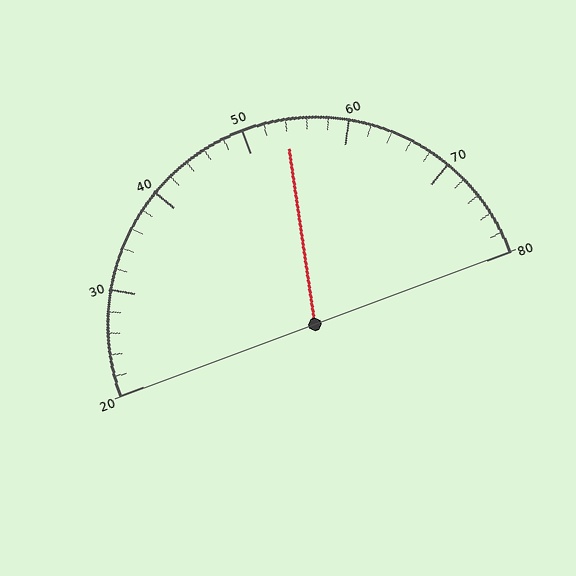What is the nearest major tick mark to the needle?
The nearest major tick mark is 50.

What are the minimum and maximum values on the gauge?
The gauge ranges from 20 to 80.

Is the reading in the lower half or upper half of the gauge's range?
The reading is in the upper half of the range (20 to 80).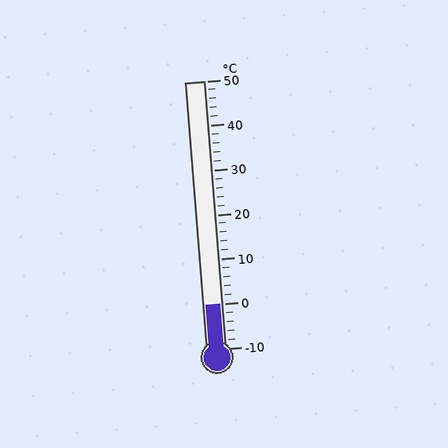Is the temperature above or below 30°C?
The temperature is below 30°C.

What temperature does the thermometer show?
The thermometer shows approximately 0°C.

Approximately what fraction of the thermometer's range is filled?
The thermometer is filled to approximately 15% of its range.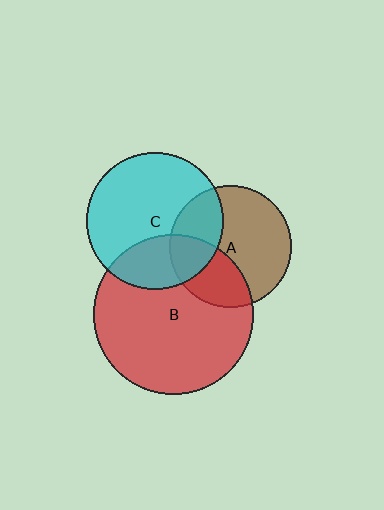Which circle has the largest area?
Circle B (red).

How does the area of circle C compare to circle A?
Approximately 1.3 times.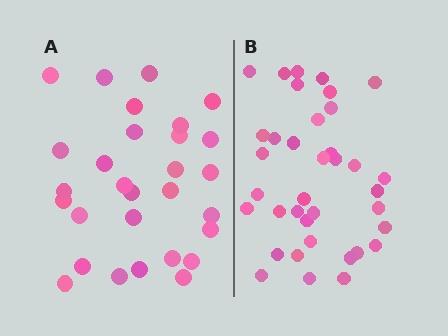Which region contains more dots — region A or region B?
Region B (the right region) has more dots.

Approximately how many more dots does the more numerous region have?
Region B has roughly 8 or so more dots than region A.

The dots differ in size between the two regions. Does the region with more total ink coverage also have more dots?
No. Region A has more total ink coverage because its dots are larger, but region B actually contains more individual dots. Total area can be misleading — the number of items is what matters here.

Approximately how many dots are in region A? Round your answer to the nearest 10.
About 30 dots. (The exact count is 29, which rounds to 30.)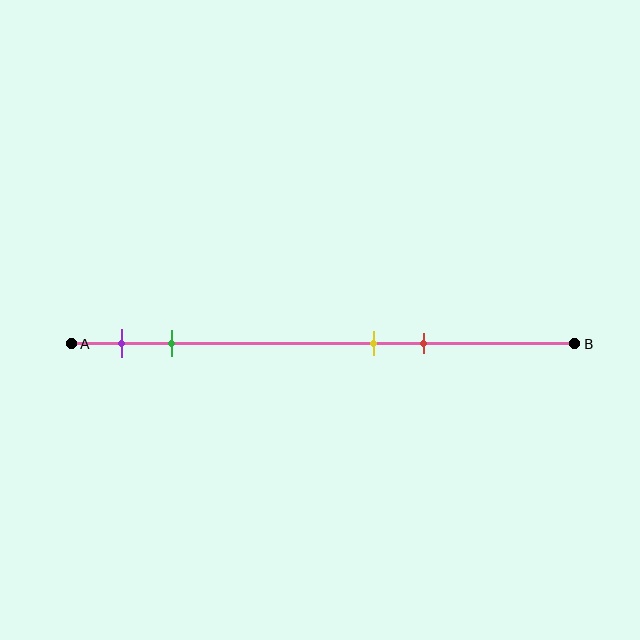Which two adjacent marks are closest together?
The yellow and red marks are the closest adjacent pair.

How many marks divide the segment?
There are 4 marks dividing the segment.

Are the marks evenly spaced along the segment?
No, the marks are not evenly spaced.